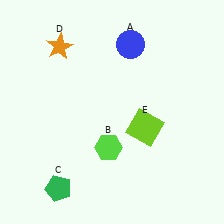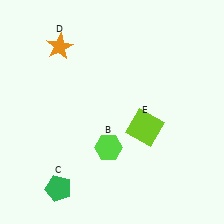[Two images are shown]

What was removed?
The blue circle (A) was removed in Image 2.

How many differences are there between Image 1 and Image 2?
There is 1 difference between the two images.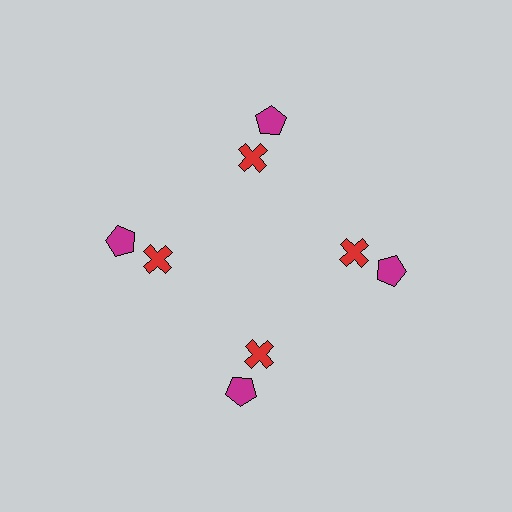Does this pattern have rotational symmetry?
Yes, this pattern has 4-fold rotational symmetry. It looks the same after rotating 90 degrees around the center.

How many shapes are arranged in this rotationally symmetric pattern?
There are 8 shapes, arranged in 4 groups of 2.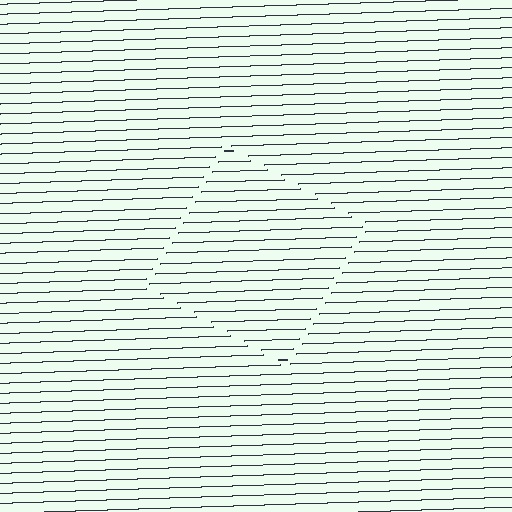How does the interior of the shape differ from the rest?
The interior of the shape contains the same grating, shifted by half a period — the contour is defined by the phase discontinuity where line-ends from the inner and outer gratings abut.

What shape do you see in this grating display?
An illusory square. The interior of the shape contains the same grating, shifted by half a period — the contour is defined by the phase discontinuity where line-ends from the inner and outer gratings abut.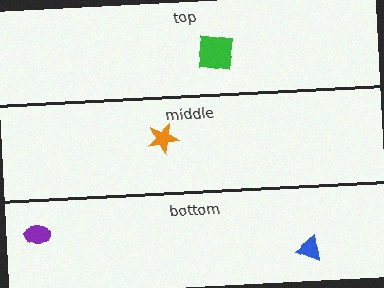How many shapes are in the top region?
1.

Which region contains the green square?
The top region.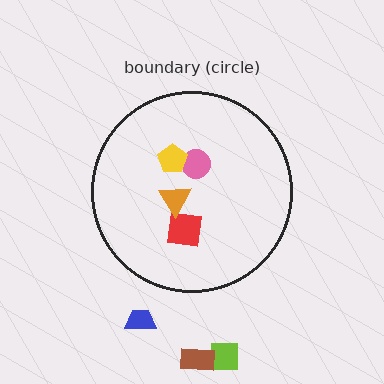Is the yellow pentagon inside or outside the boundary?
Inside.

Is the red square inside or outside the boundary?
Inside.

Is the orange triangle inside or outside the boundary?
Inside.